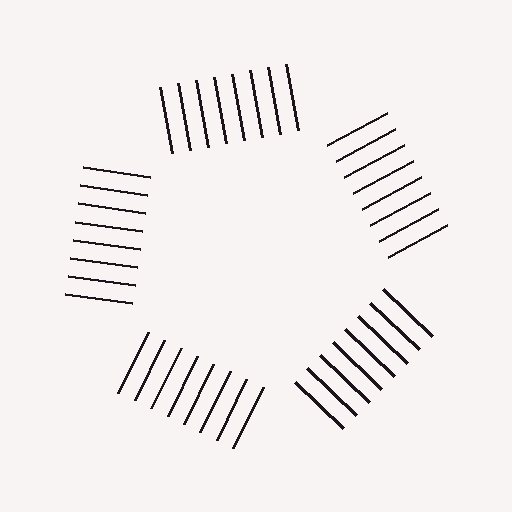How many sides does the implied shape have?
5 sides — the line-ends trace a pentagon.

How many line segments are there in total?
40 — 8 along each of the 5 edges.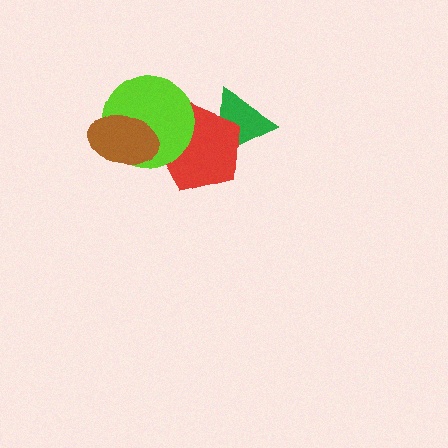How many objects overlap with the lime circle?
2 objects overlap with the lime circle.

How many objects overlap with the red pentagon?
2 objects overlap with the red pentagon.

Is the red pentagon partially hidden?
Yes, it is partially covered by another shape.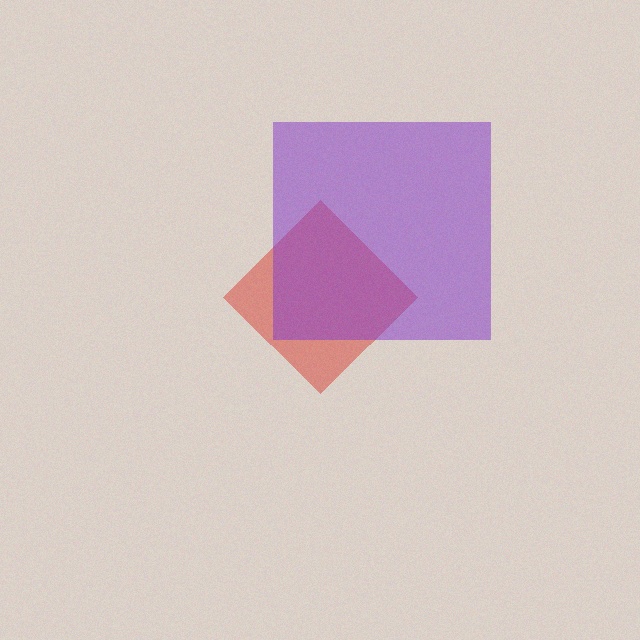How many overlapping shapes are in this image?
There are 2 overlapping shapes in the image.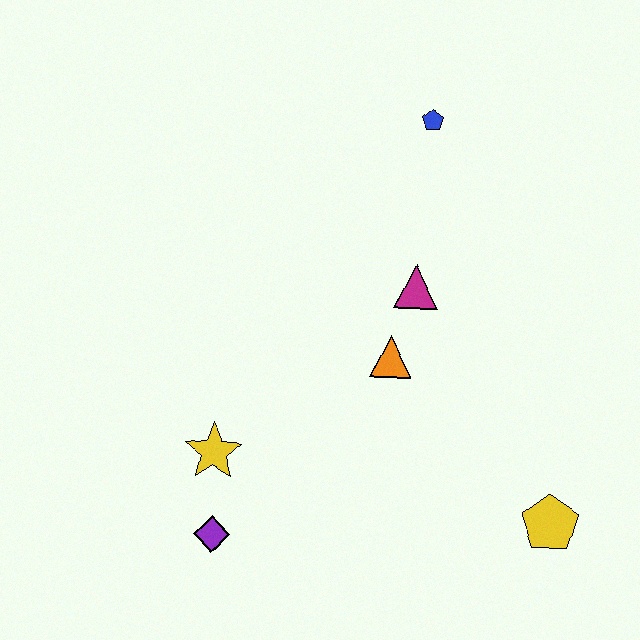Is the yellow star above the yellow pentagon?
Yes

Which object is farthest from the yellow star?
The blue pentagon is farthest from the yellow star.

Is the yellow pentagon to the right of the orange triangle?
Yes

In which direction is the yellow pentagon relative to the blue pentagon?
The yellow pentagon is below the blue pentagon.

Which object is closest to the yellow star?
The purple diamond is closest to the yellow star.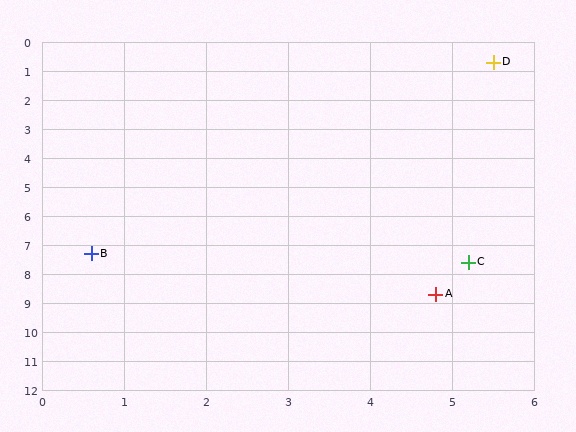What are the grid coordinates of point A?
Point A is at approximately (4.8, 8.7).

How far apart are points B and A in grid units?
Points B and A are about 4.4 grid units apart.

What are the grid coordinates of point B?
Point B is at approximately (0.6, 7.3).